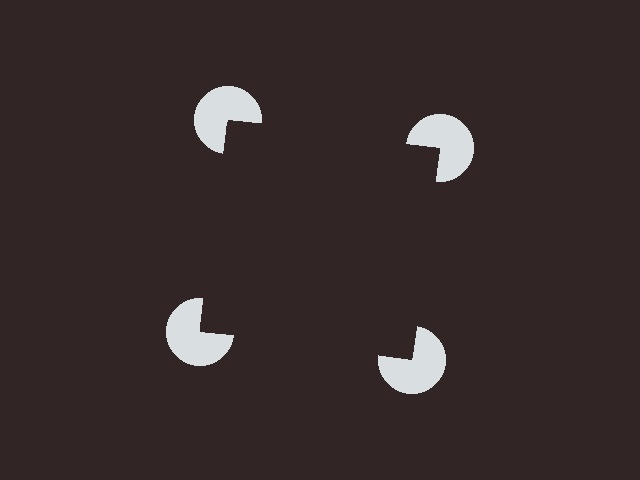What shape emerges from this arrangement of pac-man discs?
An illusory square — its edges are inferred from the aligned wedge cuts in the pac-man discs, not physically drawn.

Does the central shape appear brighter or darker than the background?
It typically appears slightly darker than the background, even though no actual brightness change is drawn.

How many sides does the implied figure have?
4 sides.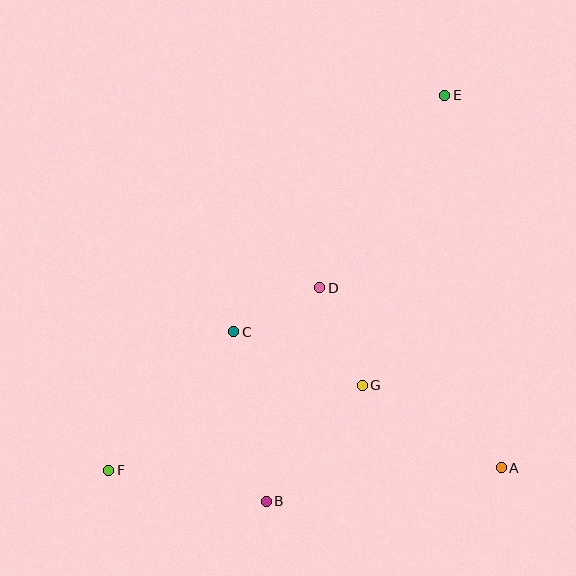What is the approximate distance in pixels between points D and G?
The distance between D and G is approximately 106 pixels.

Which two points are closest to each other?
Points C and D are closest to each other.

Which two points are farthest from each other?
Points E and F are farthest from each other.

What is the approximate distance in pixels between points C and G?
The distance between C and G is approximately 139 pixels.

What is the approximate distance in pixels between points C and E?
The distance between C and E is approximately 317 pixels.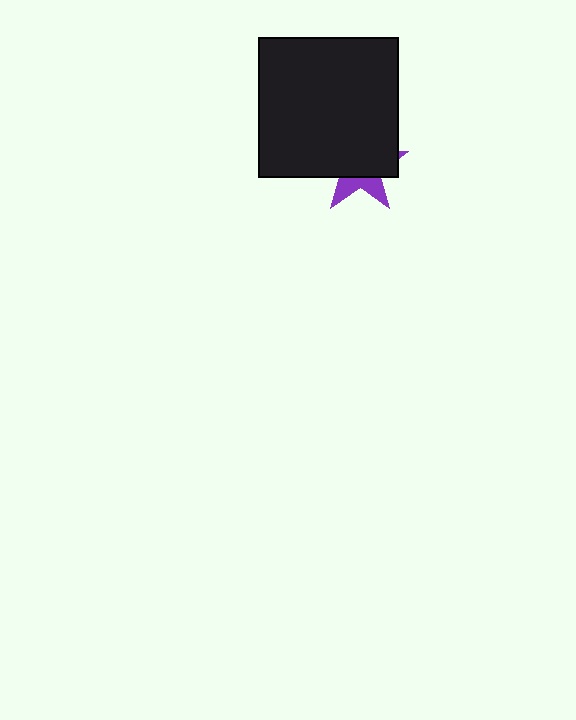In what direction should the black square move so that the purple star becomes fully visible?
The black square should move up. That is the shortest direction to clear the overlap and leave the purple star fully visible.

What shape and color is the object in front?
The object in front is a black square.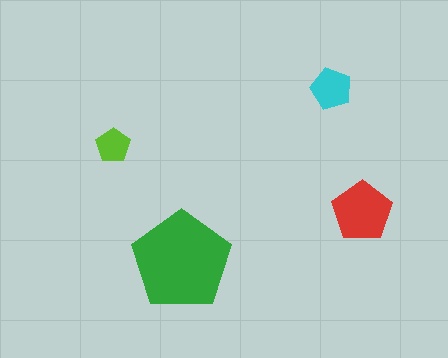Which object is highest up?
The cyan pentagon is topmost.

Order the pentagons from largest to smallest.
the green one, the red one, the cyan one, the lime one.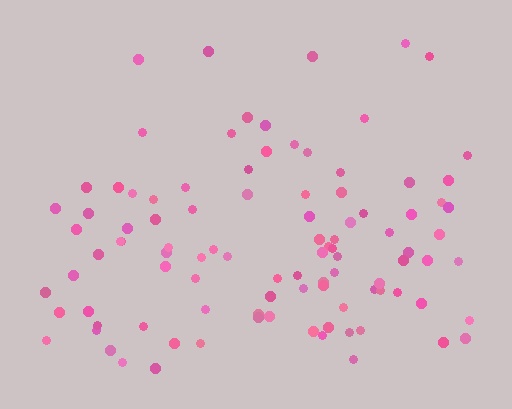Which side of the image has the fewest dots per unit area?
The top.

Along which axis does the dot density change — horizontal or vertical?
Vertical.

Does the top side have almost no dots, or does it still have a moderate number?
Still a moderate number, just noticeably fewer than the bottom.